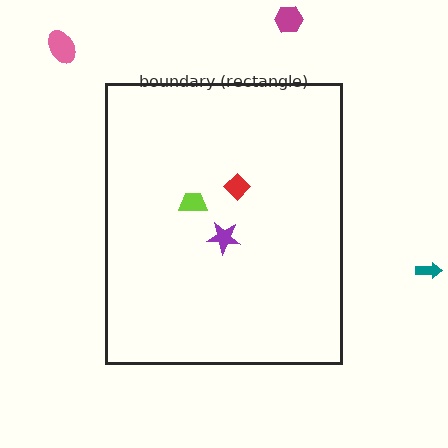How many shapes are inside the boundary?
3 inside, 3 outside.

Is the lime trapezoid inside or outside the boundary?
Inside.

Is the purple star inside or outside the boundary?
Inside.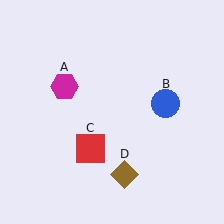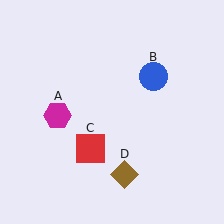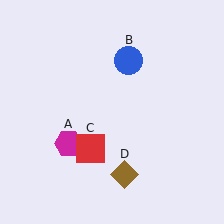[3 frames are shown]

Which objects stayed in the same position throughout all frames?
Red square (object C) and brown diamond (object D) remained stationary.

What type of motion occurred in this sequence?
The magenta hexagon (object A), blue circle (object B) rotated counterclockwise around the center of the scene.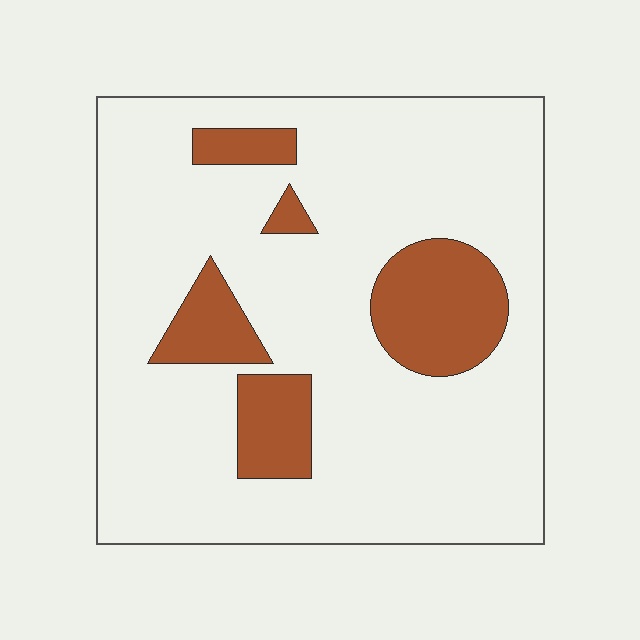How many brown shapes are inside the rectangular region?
5.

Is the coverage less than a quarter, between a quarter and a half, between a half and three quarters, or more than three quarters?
Less than a quarter.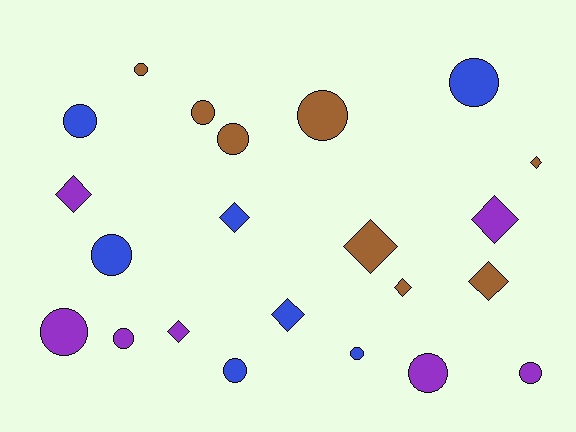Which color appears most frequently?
Brown, with 8 objects.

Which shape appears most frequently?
Circle, with 13 objects.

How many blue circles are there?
There are 5 blue circles.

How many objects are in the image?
There are 22 objects.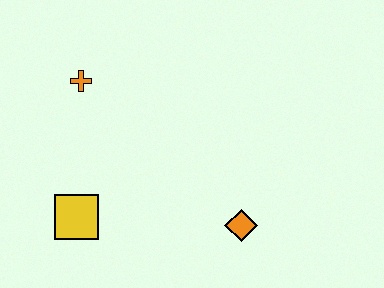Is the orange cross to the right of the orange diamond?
No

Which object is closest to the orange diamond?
The yellow square is closest to the orange diamond.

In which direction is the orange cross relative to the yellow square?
The orange cross is above the yellow square.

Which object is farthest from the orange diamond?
The orange cross is farthest from the orange diamond.